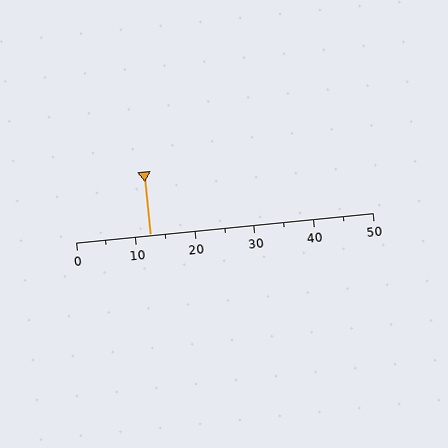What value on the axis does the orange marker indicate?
The marker indicates approximately 12.5.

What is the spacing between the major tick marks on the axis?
The major ticks are spaced 10 apart.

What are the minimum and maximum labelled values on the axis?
The axis runs from 0 to 50.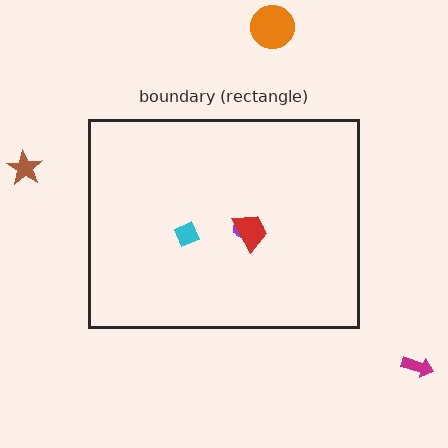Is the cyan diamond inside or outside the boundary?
Inside.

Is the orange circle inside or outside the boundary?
Outside.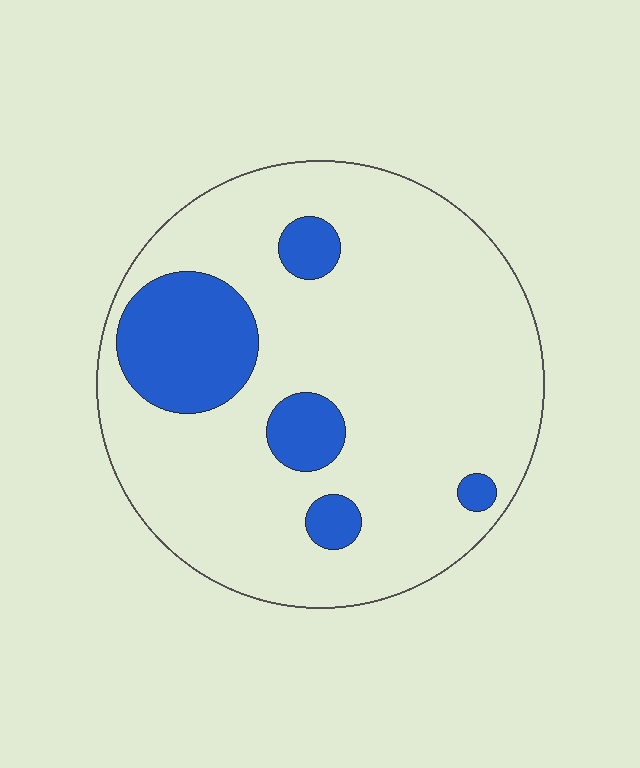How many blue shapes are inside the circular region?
5.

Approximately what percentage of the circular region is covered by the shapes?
Approximately 20%.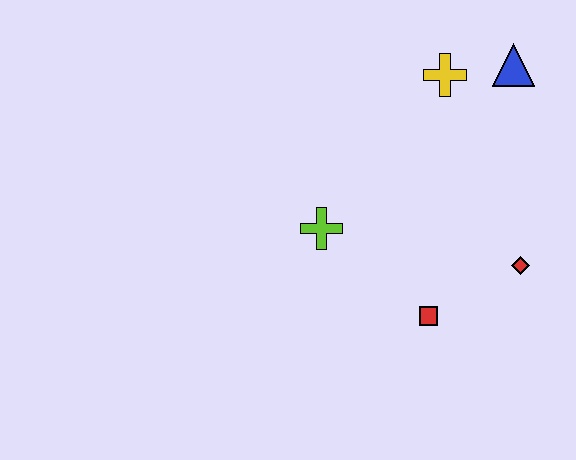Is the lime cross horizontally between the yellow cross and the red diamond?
No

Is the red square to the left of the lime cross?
No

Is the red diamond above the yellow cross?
No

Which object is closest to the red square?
The red diamond is closest to the red square.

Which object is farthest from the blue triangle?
The red square is farthest from the blue triangle.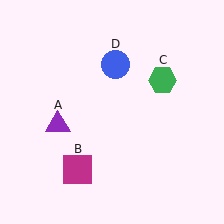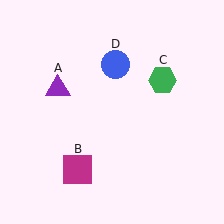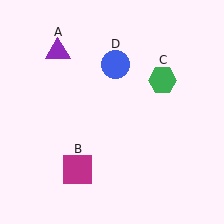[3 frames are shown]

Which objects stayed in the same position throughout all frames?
Magenta square (object B) and green hexagon (object C) and blue circle (object D) remained stationary.